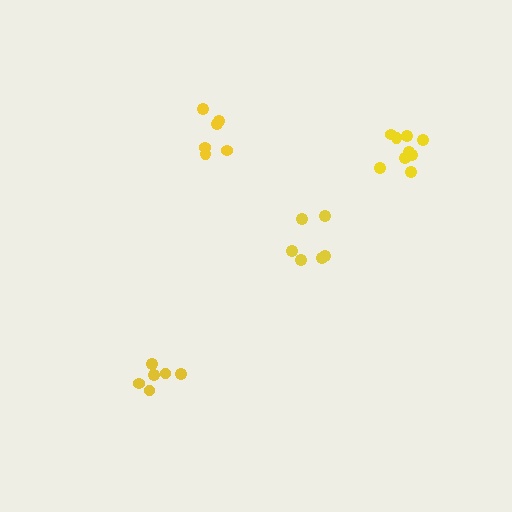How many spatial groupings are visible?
There are 4 spatial groupings.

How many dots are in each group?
Group 1: 6 dots, Group 2: 6 dots, Group 3: 9 dots, Group 4: 6 dots (27 total).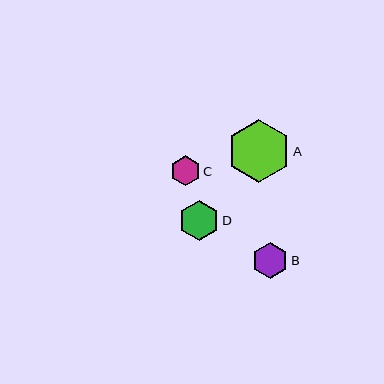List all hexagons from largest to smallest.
From largest to smallest: A, D, B, C.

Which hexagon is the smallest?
Hexagon C is the smallest with a size of approximately 30 pixels.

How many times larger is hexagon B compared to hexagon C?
Hexagon B is approximately 1.2 times the size of hexagon C.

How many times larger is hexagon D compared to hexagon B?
Hexagon D is approximately 1.1 times the size of hexagon B.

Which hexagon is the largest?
Hexagon A is the largest with a size of approximately 63 pixels.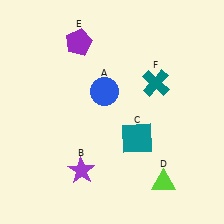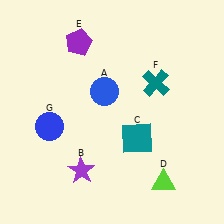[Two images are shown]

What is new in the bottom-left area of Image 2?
A blue circle (G) was added in the bottom-left area of Image 2.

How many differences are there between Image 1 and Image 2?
There is 1 difference between the two images.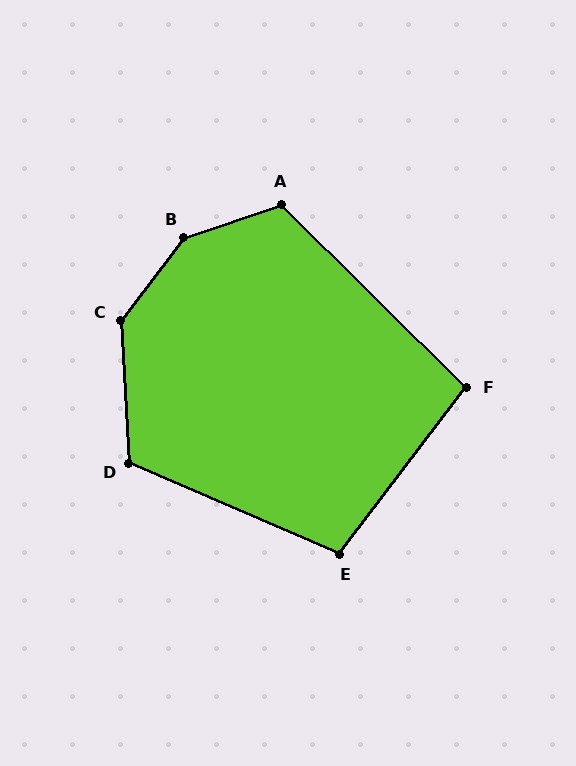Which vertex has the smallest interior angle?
F, at approximately 97 degrees.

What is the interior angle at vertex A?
Approximately 116 degrees (obtuse).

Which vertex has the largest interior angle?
B, at approximately 146 degrees.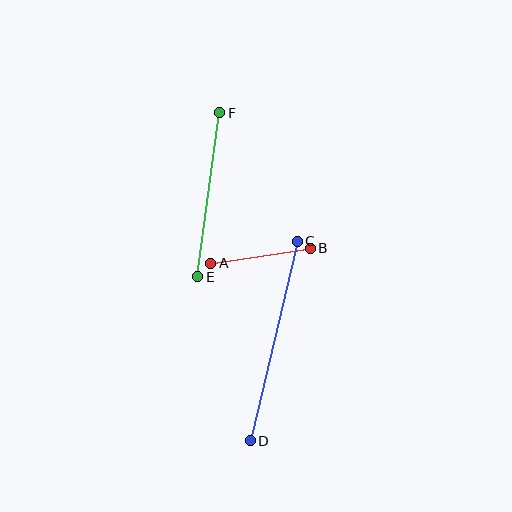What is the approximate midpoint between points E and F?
The midpoint is at approximately (209, 195) pixels.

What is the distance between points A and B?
The distance is approximately 101 pixels.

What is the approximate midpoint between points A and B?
The midpoint is at approximately (260, 256) pixels.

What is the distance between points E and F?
The distance is approximately 166 pixels.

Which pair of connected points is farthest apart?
Points C and D are farthest apart.